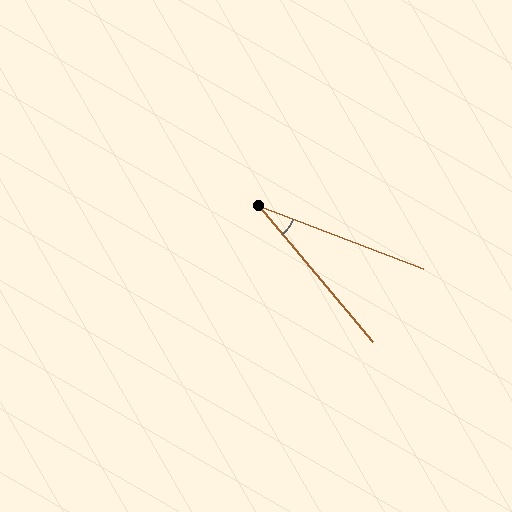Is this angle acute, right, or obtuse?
It is acute.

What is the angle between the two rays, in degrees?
Approximately 29 degrees.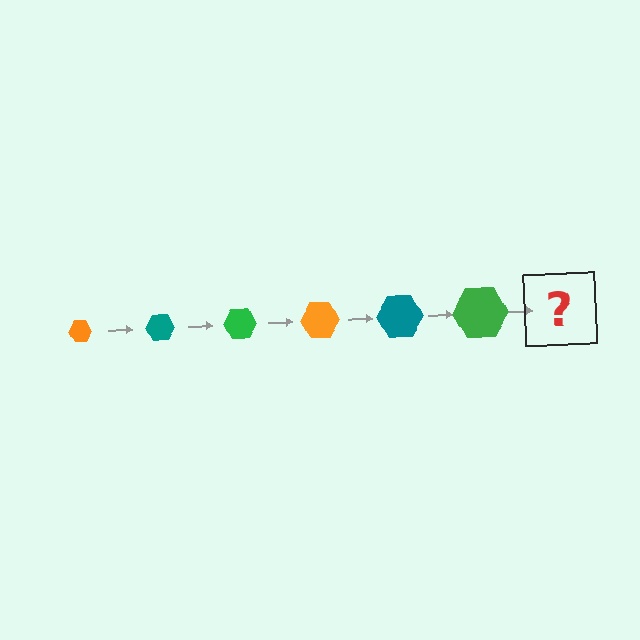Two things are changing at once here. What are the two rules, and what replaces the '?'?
The two rules are that the hexagon grows larger each step and the color cycles through orange, teal, and green. The '?' should be an orange hexagon, larger than the previous one.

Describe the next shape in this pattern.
It should be an orange hexagon, larger than the previous one.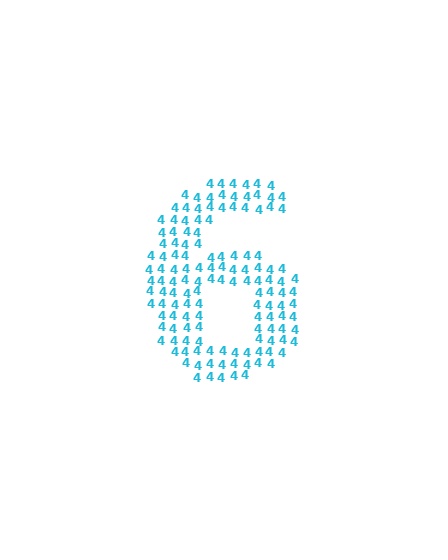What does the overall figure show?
The overall figure shows the digit 6.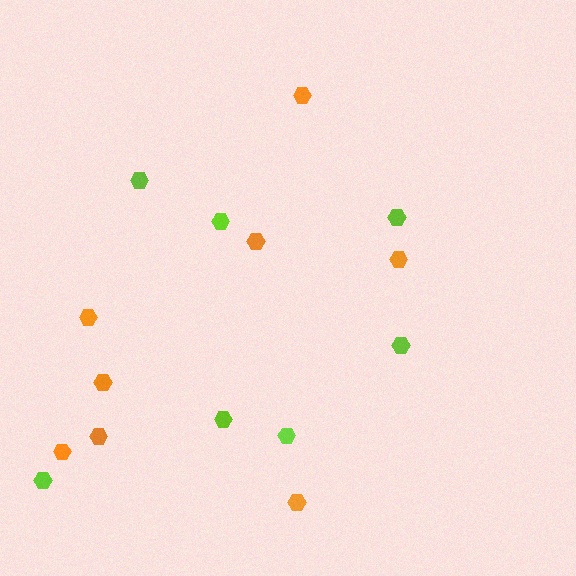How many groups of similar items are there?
There are 2 groups: one group of orange hexagons (8) and one group of lime hexagons (7).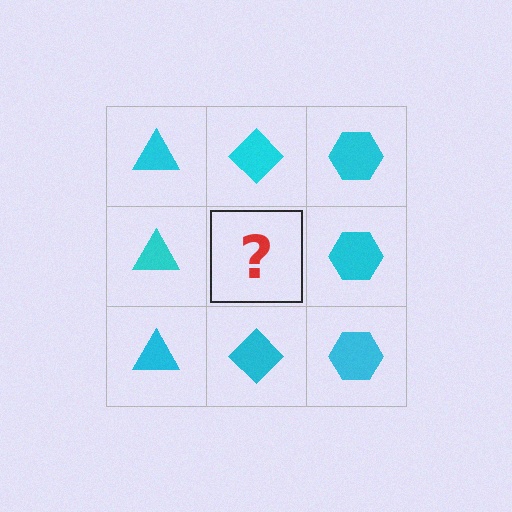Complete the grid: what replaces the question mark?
The question mark should be replaced with a cyan diamond.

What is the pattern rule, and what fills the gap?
The rule is that each column has a consistent shape. The gap should be filled with a cyan diamond.